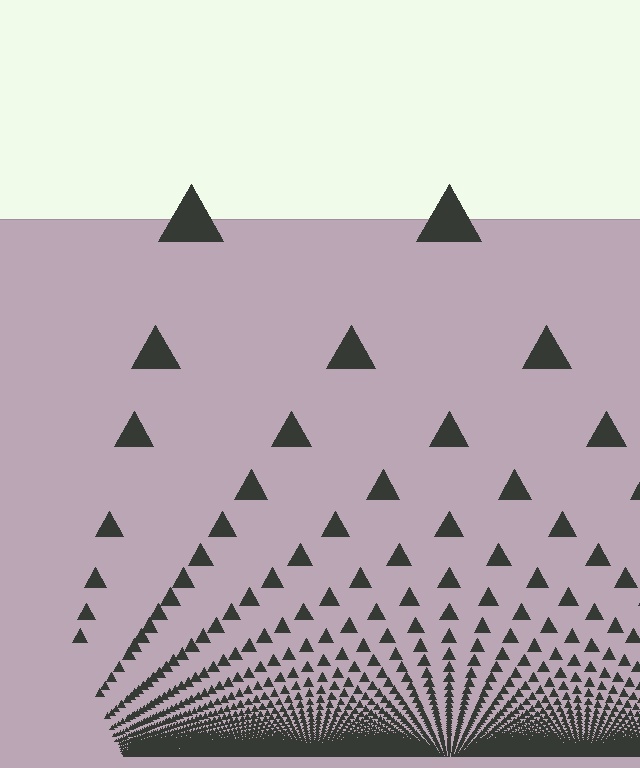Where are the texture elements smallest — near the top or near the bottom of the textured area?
Near the bottom.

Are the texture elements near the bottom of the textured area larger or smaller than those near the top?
Smaller. The gradient is inverted — elements near the bottom are smaller and denser.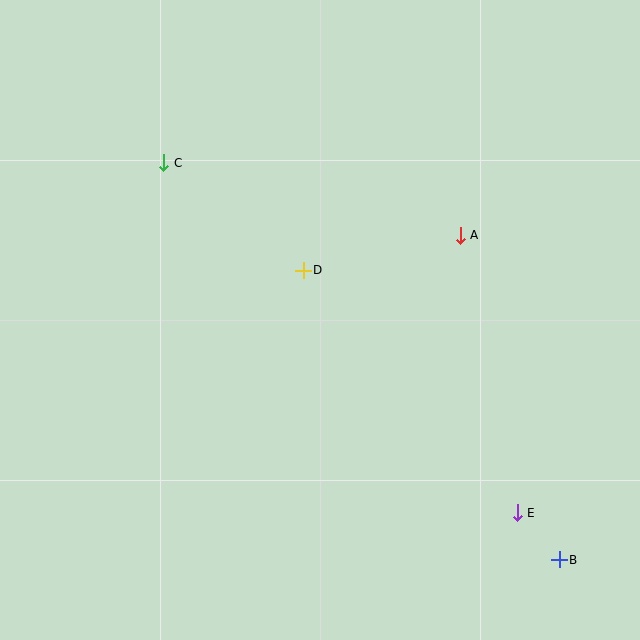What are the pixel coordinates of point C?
Point C is at (164, 163).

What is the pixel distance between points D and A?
The distance between D and A is 161 pixels.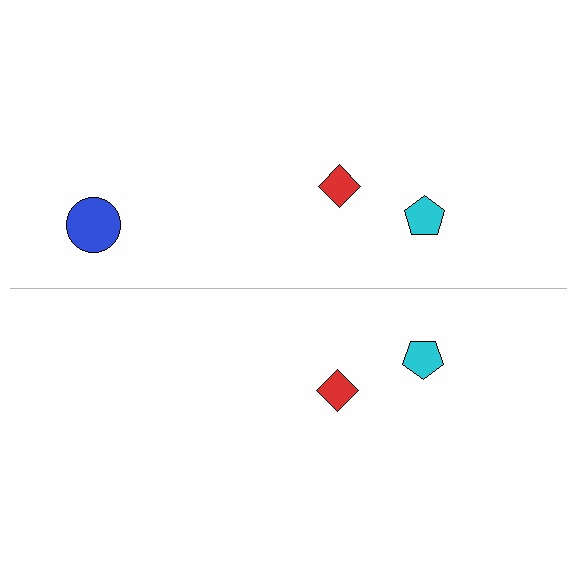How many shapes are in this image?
There are 5 shapes in this image.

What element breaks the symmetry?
A blue circle is missing from the bottom side.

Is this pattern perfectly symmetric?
No, the pattern is not perfectly symmetric. A blue circle is missing from the bottom side.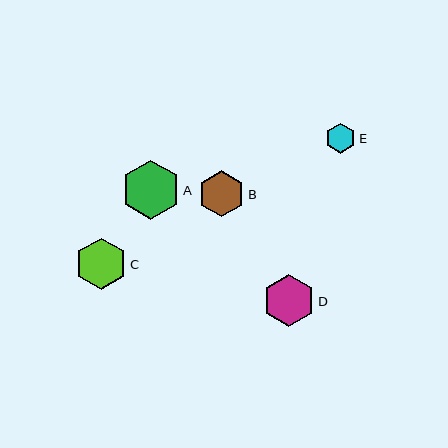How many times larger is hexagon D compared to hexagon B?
Hexagon D is approximately 1.1 times the size of hexagon B.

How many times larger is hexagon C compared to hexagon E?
Hexagon C is approximately 1.7 times the size of hexagon E.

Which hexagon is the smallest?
Hexagon E is the smallest with a size of approximately 30 pixels.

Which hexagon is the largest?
Hexagon A is the largest with a size of approximately 59 pixels.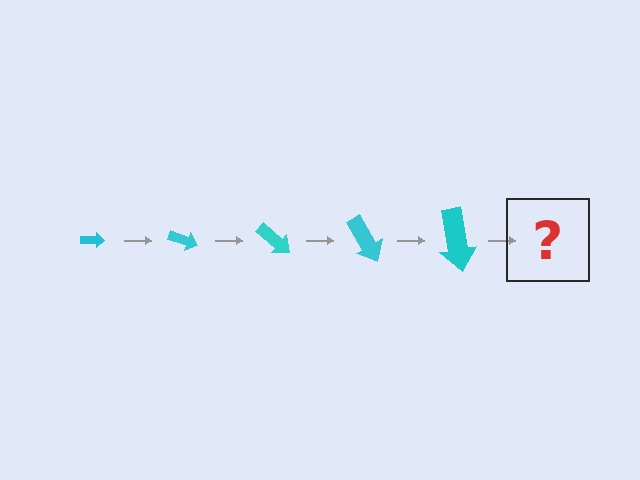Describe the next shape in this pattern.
It should be an arrow, larger than the previous one and rotated 100 degrees from the start.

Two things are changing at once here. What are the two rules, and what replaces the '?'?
The two rules are that the arrow grows larger each step and it rotates 20 degrees each step. The '?' should be an arrow, larger than the previous one and rotated 100 degrees from the start.